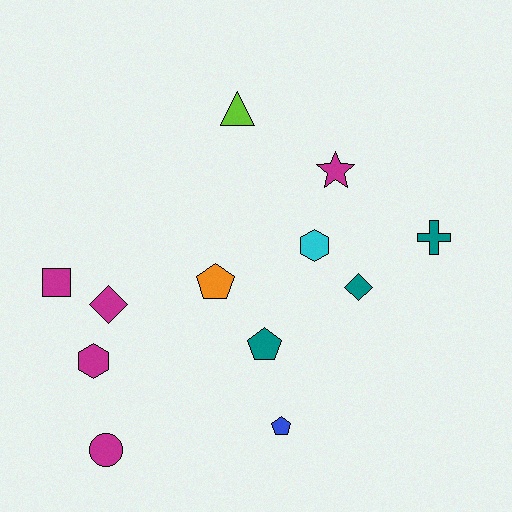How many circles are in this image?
There is 1 circle.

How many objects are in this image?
There are 12 objects.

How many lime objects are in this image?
There is 1 lime object.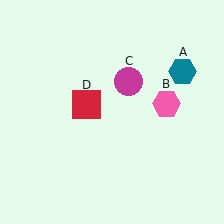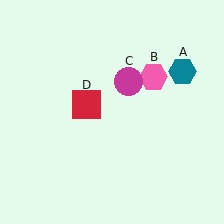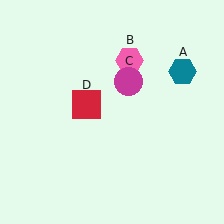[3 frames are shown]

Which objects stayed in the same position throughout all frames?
Teal hexagon (object A) and magenta circle (object C) and red square (object D) remained stationary.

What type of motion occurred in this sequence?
The pink hexagon (object B) rotated counterclockwise around the center of the scene.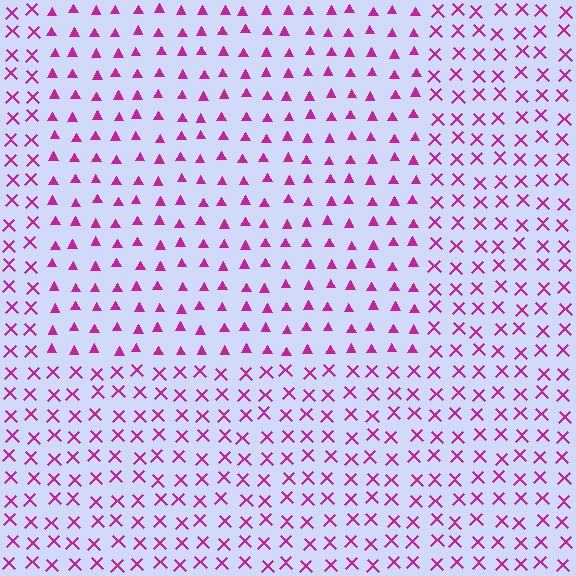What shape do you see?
I see a rectangle.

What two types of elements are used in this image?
The image uses triangles inside the rectangle region and X marks outside it.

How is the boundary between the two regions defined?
The boundary is defined by a change in element shape: triangles inside vs. X marks outside. All elements share the same color and spacing.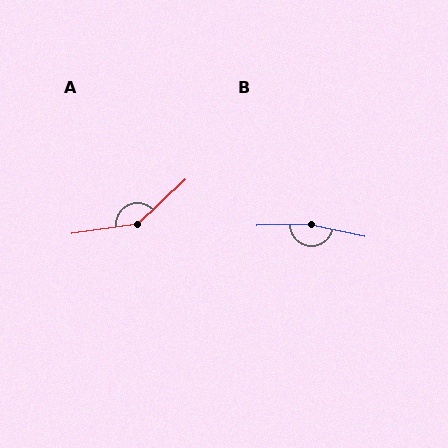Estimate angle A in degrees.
Approximately 145 degrees.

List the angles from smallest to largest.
A (145°), B (167°).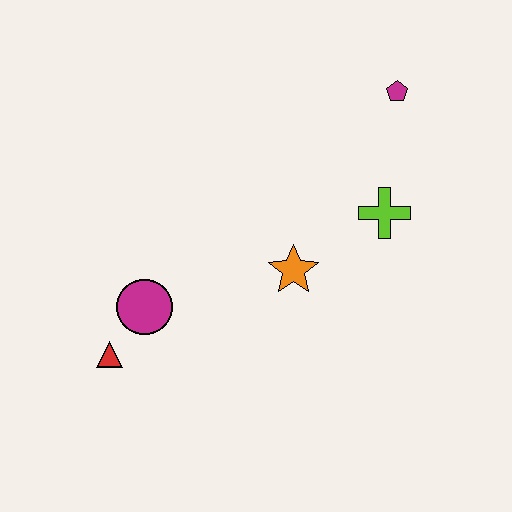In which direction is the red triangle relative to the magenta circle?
The red triangle is below the magenta circle.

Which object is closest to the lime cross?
The orange star is closest to the lime cross.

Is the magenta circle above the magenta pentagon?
No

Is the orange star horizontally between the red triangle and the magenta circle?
No